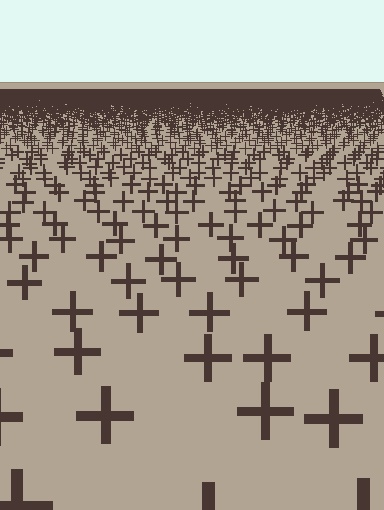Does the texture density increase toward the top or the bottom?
Density increases toward the top.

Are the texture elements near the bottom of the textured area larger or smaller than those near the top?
Larger. Near the bottom, elements are closer to the viewer and appear at a bigger on-screen size.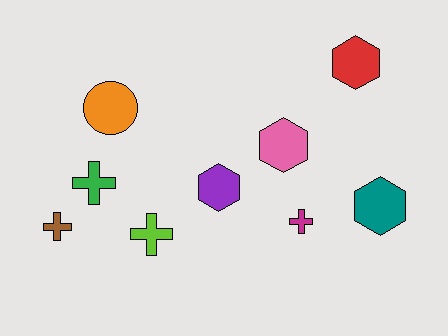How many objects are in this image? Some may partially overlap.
There are 9 objects.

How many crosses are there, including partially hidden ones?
There are 4 crosses.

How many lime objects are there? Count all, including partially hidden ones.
There is 1 lime object.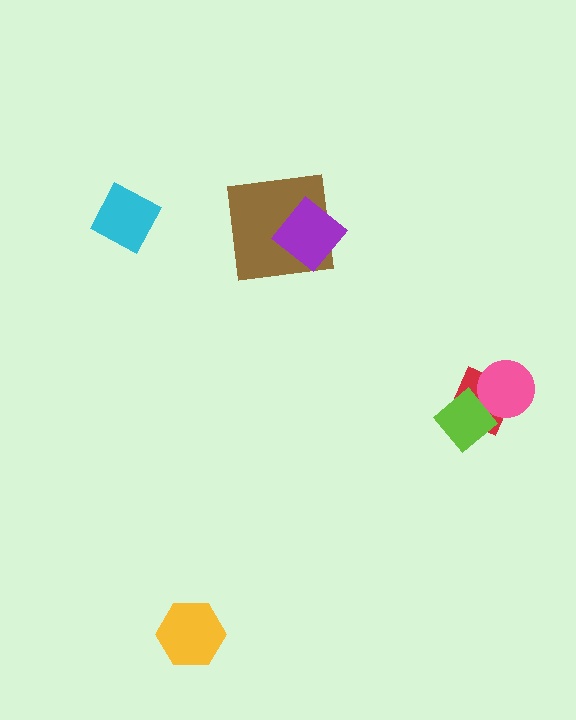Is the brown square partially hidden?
Yes, it is partially covered by another shape.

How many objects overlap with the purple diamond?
1 object overlaps with the purple diamond.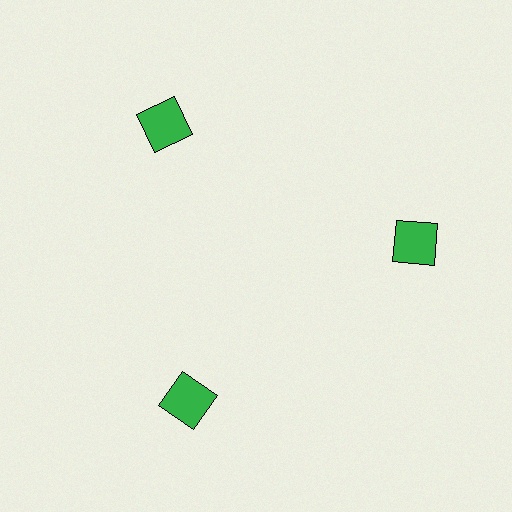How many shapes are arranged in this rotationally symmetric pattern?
There are 3 shapes, arranged in 3 groups of 1.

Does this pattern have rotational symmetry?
Yes, this pattern has 3-fold rotational symmetry. It looks the same after rotating 120 degrees around the center.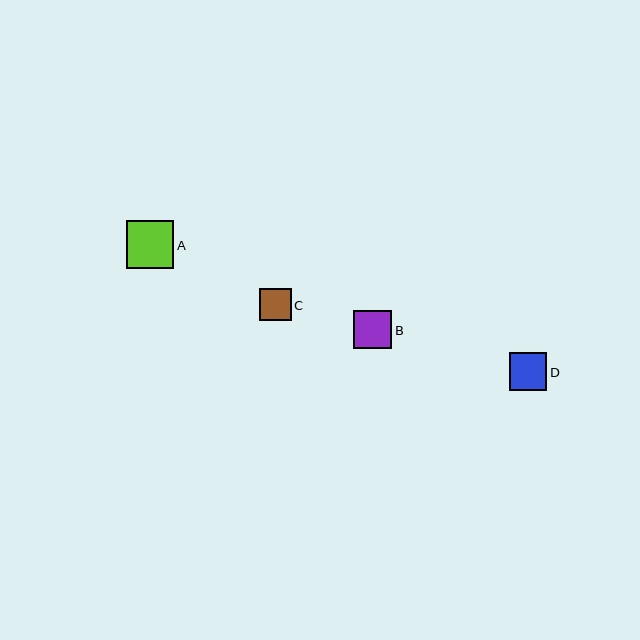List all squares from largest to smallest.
From largest to smallest: A, B, D, C.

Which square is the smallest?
Square C is the smallest with a size of approximately 32 pixels.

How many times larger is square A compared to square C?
Square A is approximately 1.5 times the size of square C.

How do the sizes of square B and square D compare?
Square B and square D are approximately the same size.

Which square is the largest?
Square A is the largest with a size of approximately 48 pixels.